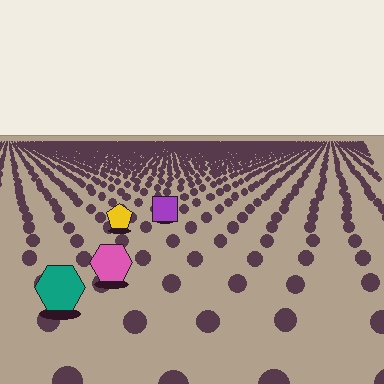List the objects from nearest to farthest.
From nearest to farthest: the teal hexagon, the pink hexagon, the yellow pentagon, the purple square.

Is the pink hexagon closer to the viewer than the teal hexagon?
No. The teal hexagon is closer — you can tell from the texture gradient: the ground texture is coarser near it.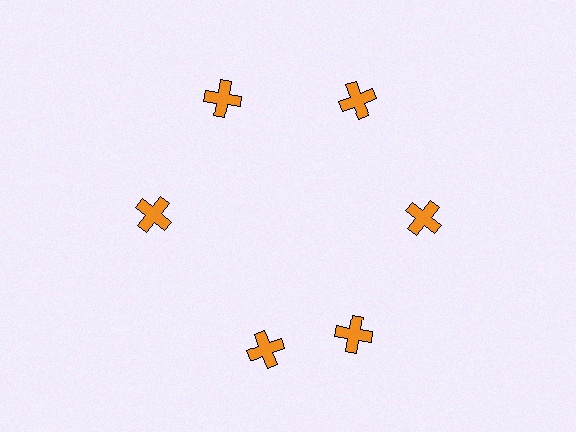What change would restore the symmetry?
The symmetry would be restored by rotating it back into even spacing with its neighbors so that all 6 crosses sit at equal angles and equal distance from the center.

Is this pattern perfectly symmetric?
No. The 6 orange crosses are arranged in a ring, but one element near the 7 o'clock position is rotated out of alignment along the ring, breaking the 6-fold rotational symmetry.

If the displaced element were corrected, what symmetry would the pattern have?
It would have 6-fold rotational symmetry — the pattern would map onto itself every 60 degrees.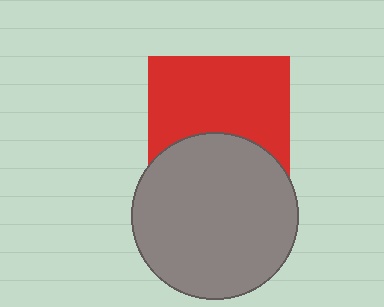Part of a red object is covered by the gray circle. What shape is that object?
It is a square.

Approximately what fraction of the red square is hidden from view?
Roughly 38% of the red square is hidden behind the gray circle.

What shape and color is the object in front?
The object in front is a gray circle.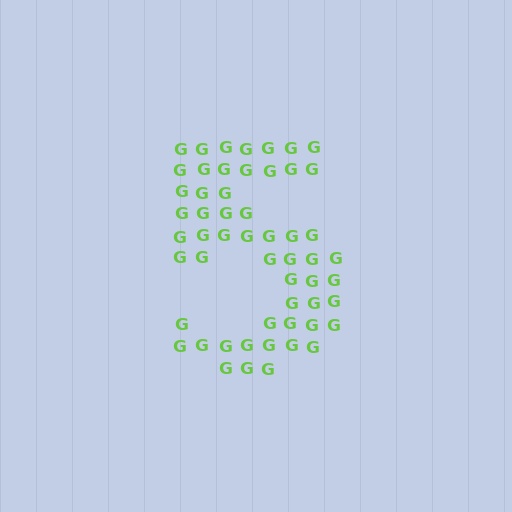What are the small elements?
The small elements are letter G's.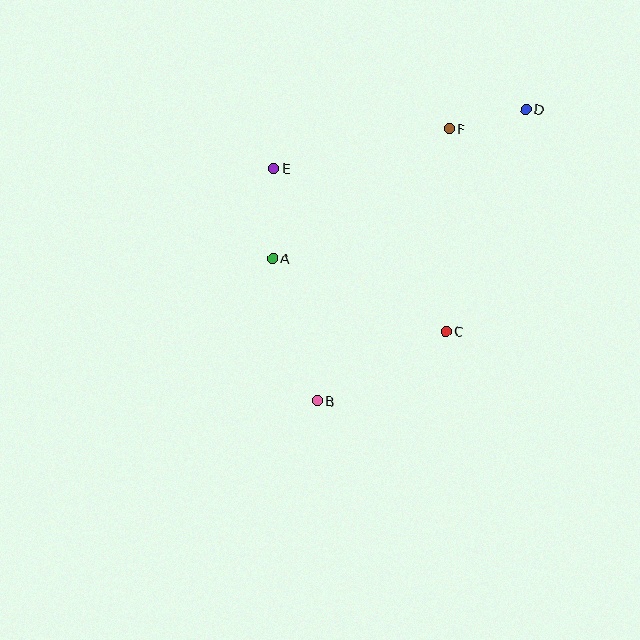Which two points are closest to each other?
Points D and F are closest to each other.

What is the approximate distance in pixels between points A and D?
The distance between A and D is approximately 294 pixels.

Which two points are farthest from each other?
Points B and D are farthest from each other.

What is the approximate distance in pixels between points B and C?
The distance between B and C is approximately 146 pixels.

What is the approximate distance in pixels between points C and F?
The distance between C and F is approximately 203 pixels.